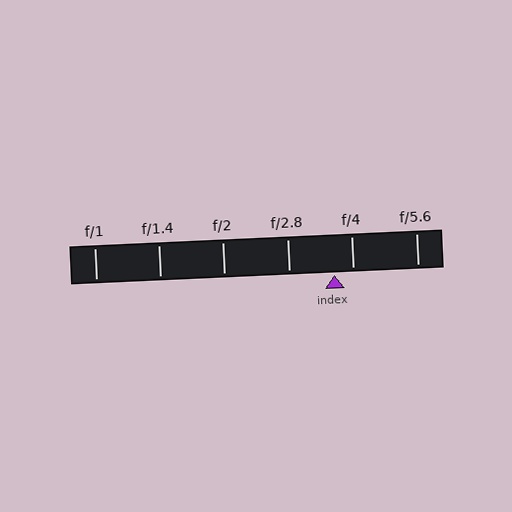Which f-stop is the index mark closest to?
The index mark is closest to f/4.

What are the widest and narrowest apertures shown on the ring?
The widest aperture shown is f/1 and the narrowest is f/5.6.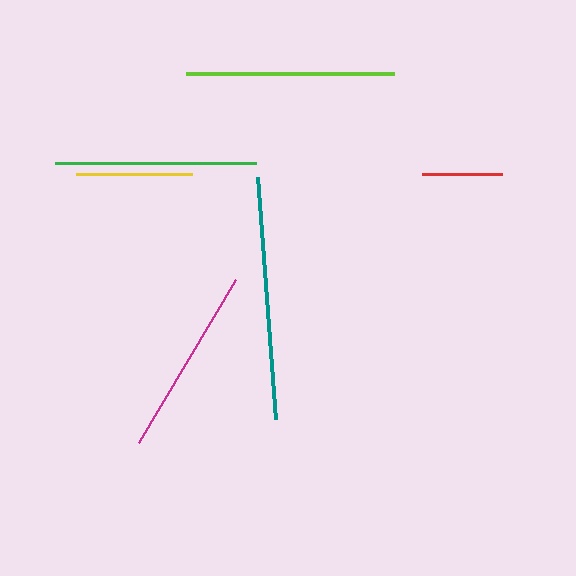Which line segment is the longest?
The teal line is the longest at approximately 243 pixels.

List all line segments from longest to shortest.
From longest to shortest: teal, lime, green, magenta, yellow, red.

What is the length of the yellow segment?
The yellow segment is approximately 116 pixels long.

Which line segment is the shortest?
The red line is the shortest at approximately 79 pixels.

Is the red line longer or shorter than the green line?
The green line is longer than the red line.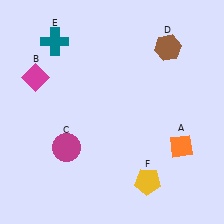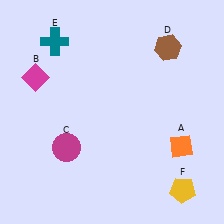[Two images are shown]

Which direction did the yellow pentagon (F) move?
The yellow pentagon (F) moved right.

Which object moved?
The yellow pentagon (F) moved right.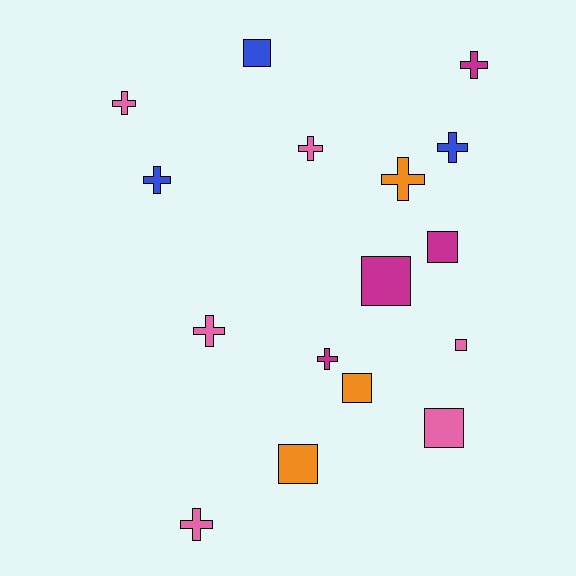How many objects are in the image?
There are 16 objects.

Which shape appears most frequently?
Cross, with 9 objects.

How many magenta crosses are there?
There are 2 magenta crosses.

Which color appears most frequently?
Pink, with 6 objects.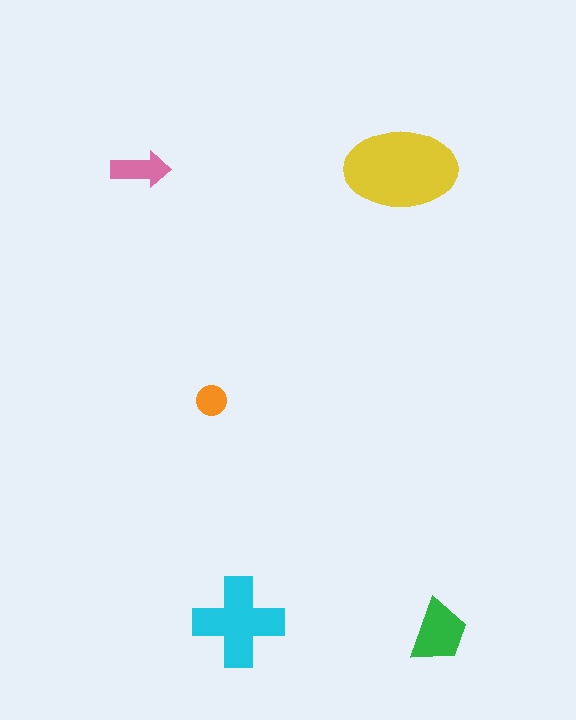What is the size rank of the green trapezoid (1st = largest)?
3rd.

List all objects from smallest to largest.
The orange circle, the pink arrow, the green trapezoid, the cyan cross, the yellow ellipse.